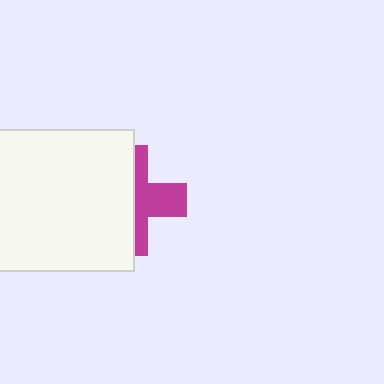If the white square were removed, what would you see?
You would see the complete magenta cross.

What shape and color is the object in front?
The object in front is a white square.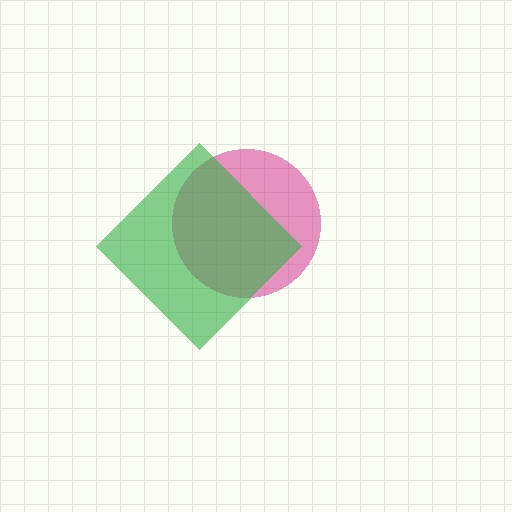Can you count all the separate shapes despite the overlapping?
Yes, there are 2 separate shapes.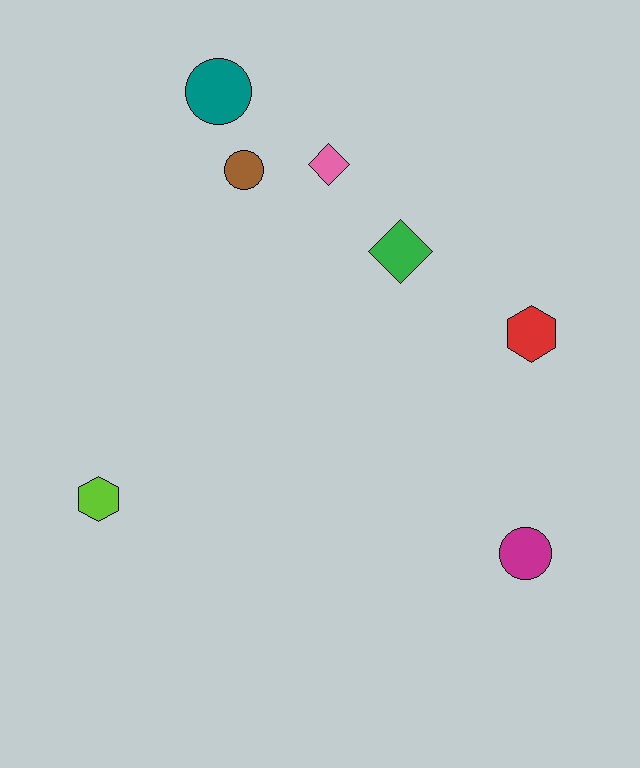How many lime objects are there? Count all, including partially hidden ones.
There is 1 lime object.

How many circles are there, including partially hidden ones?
There are 3 circles.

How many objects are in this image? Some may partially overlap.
There are 7 objects.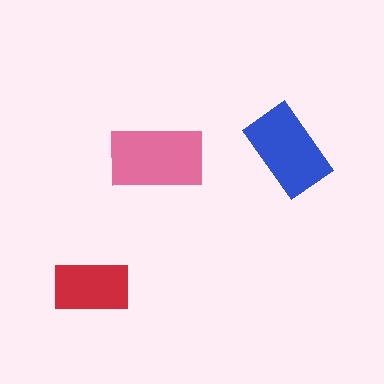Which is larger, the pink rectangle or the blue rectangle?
The pink one.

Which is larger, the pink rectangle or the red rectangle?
The pink one.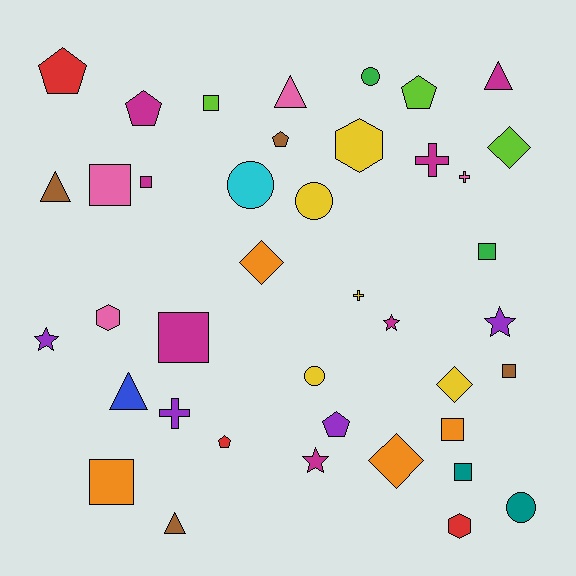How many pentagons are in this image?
There are 6 pentagons.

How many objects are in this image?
There are 40 objects.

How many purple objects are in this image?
There are 4 purple objects.